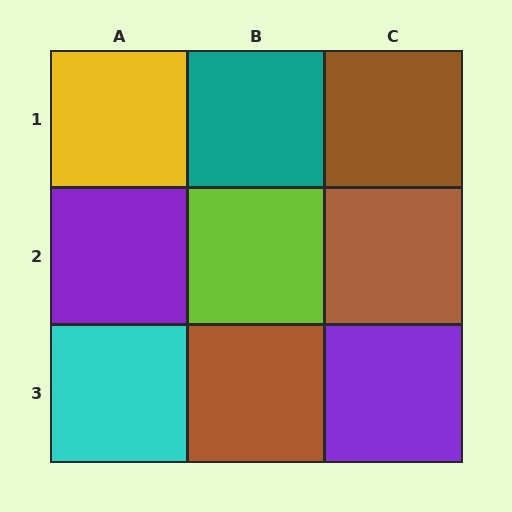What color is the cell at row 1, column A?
Yellow.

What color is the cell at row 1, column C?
Brown.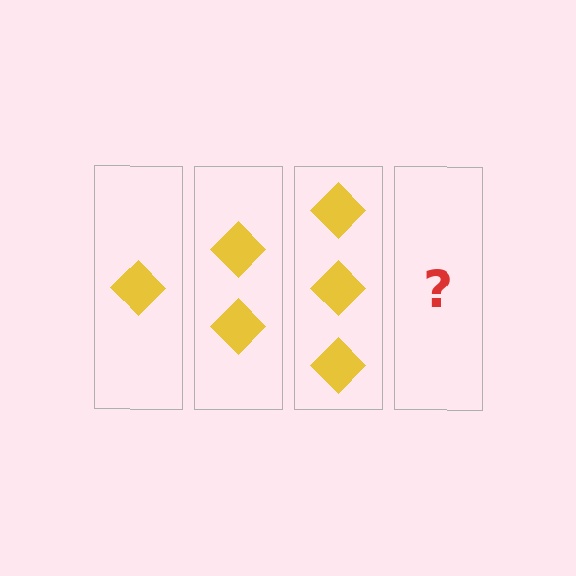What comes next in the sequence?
The next element should be 4 diamonds.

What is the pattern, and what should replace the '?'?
The pattern is that each step adds one more diamond. The '?' should be 4 diamonds.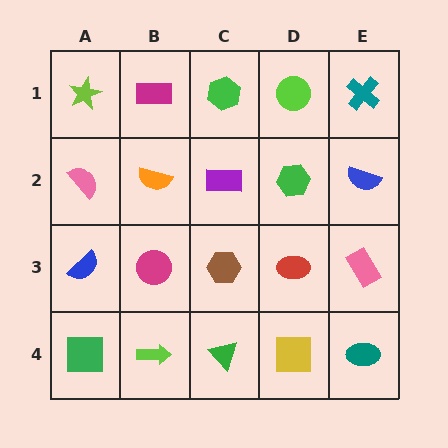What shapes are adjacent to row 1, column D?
A green hexagon (row 2, column D), a green hexagon (row 1, column C), a teal cross (row 1, column E).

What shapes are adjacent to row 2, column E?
A teal cross (row 1, column E), a pink rectangle (row 3, column E), a green hexagon (row 2, column D).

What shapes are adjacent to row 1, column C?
A purple rectangle (row 2, column C), a magenta rectangle (row 1, column B), a lime circle (row 1, column D).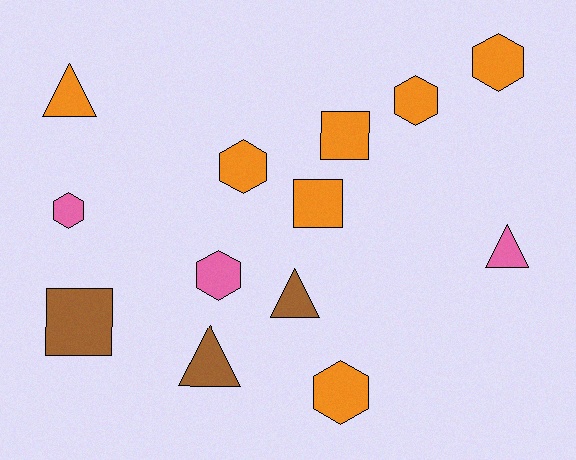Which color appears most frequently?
Orange, with 7 objects.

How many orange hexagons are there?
There are 4 orange hexagons.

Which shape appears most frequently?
Hexagon, with 6 objects.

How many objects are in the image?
There are 13 objects.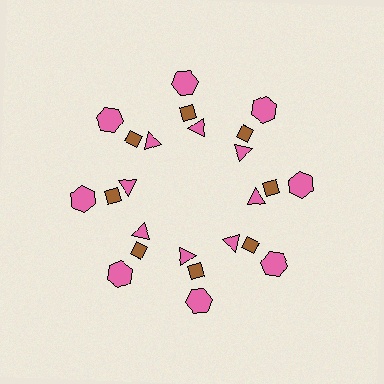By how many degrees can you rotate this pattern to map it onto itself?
The pattern maps onto itself every 45 degrees of rotation.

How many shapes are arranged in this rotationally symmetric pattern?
There are 24 shapes, arranged in 8 groups of 3.